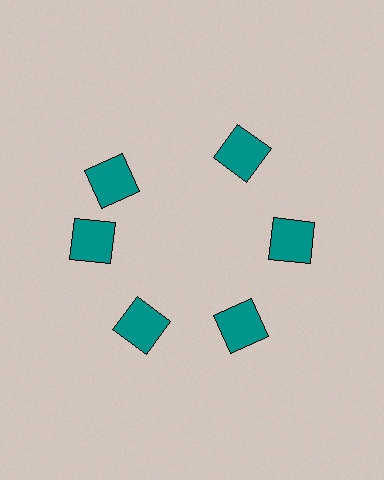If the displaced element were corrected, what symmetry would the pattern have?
It would have 6-fold rotational symmetry — the pattern would map onto itself every 60 degrees.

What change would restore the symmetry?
The symmetry would be restored by rotating it back into even spacing with its neighbors so that all 6 squares sit at equal angles and equal distance from the center.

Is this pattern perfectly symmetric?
No. The 6 teal squares are arranged in a ring, but one element near the 11 o'clock position is rotated out of alignment along the ring, breaking the 6-fold rotational symmetry.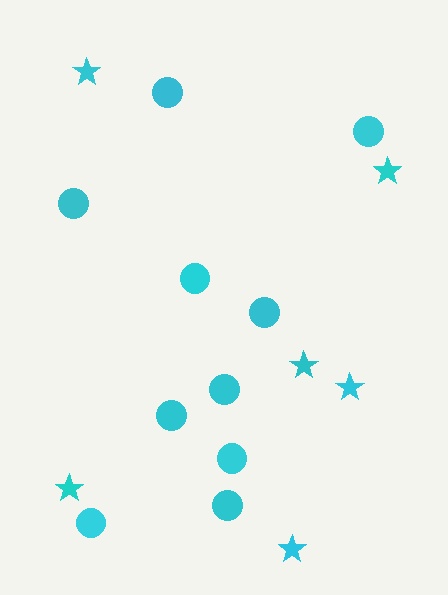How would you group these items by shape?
There are 2 groups: one group of circles (10) and one group of stars (6).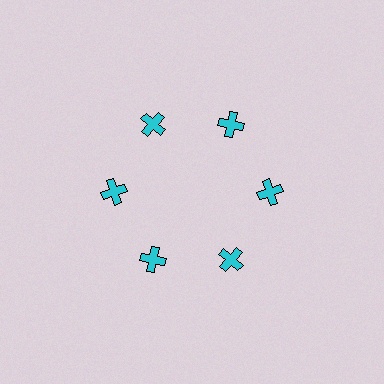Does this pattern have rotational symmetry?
Yes, this pattern has 6-fold rotational symmetry. It looks the same after rotating 60 degrees around the center.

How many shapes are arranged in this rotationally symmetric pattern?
There are 6 shapes, arranged in 6 groups of 1.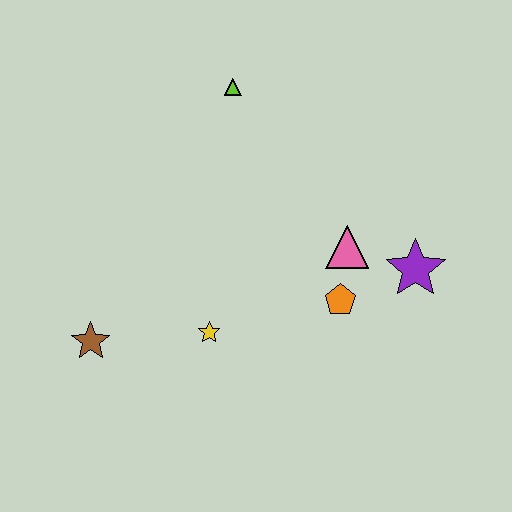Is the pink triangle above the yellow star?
Yes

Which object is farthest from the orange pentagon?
The brown star is farthest from the orange pentagon.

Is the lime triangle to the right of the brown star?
Yes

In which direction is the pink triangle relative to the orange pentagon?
The pink triangle is above the orange pentagon.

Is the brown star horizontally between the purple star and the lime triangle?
No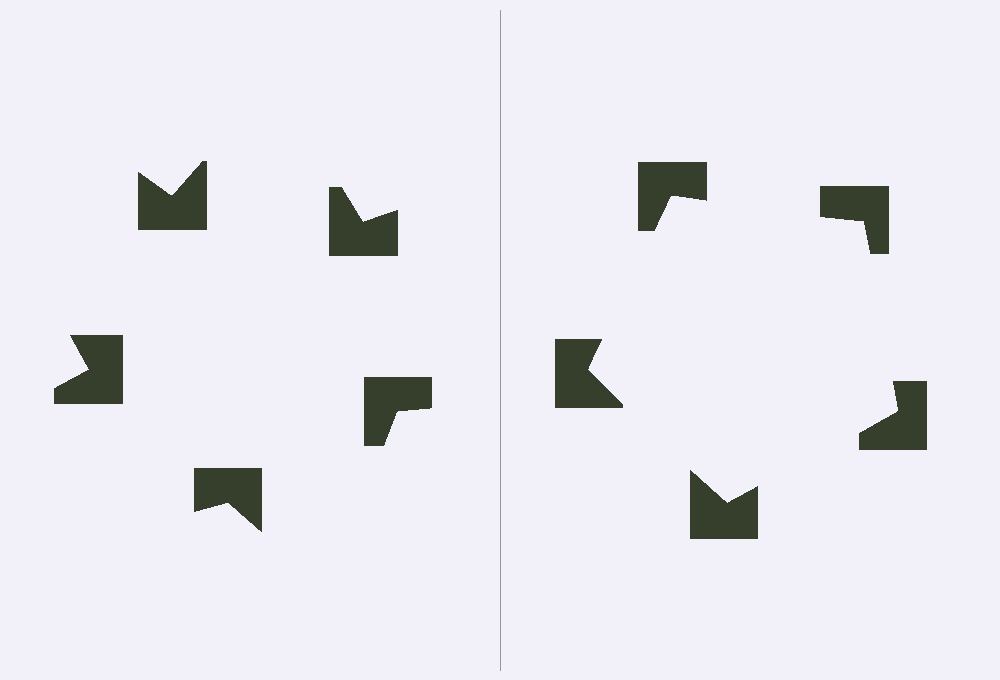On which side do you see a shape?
An illusory pentagon appears on the right side. On the left side the wedge cuts are rotated, so no coherent shape forms.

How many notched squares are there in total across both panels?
10 — 5 on each side.